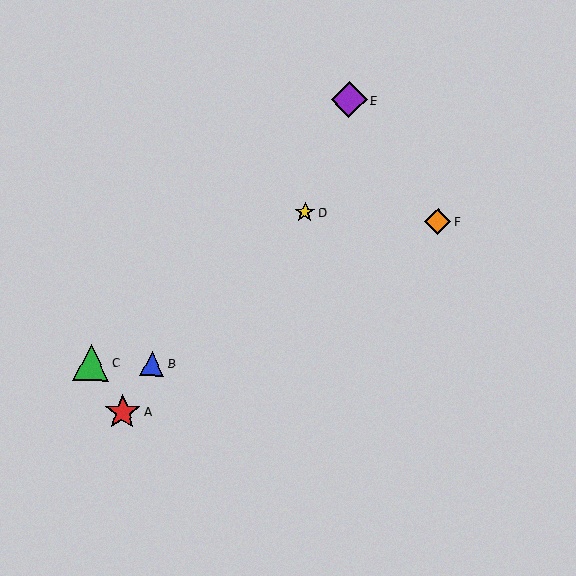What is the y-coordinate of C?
Object C is at y≈363.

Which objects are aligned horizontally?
Objects B, C are aligned horizontally.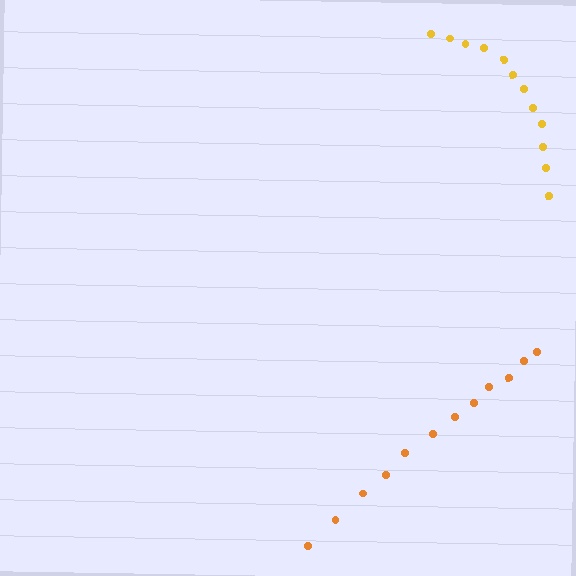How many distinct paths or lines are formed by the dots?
There are 2 distinct paths.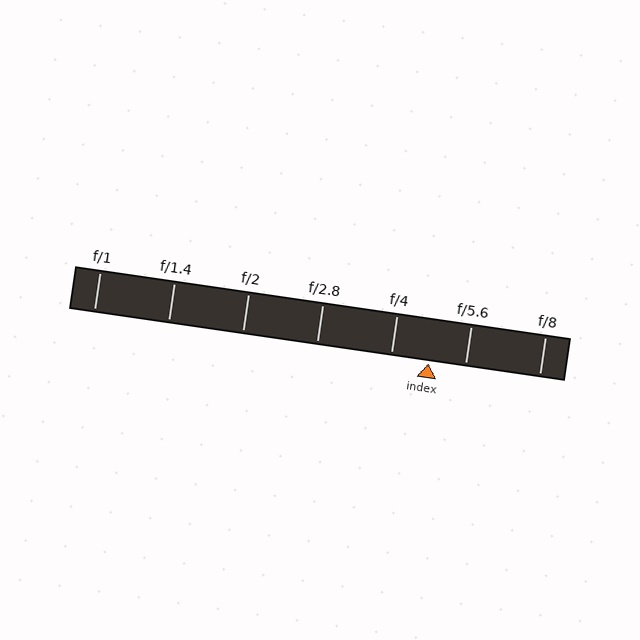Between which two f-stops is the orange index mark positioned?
The index mark is between f/4 and f/5.6.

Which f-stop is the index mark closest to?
The index mark is closest to f/5.6.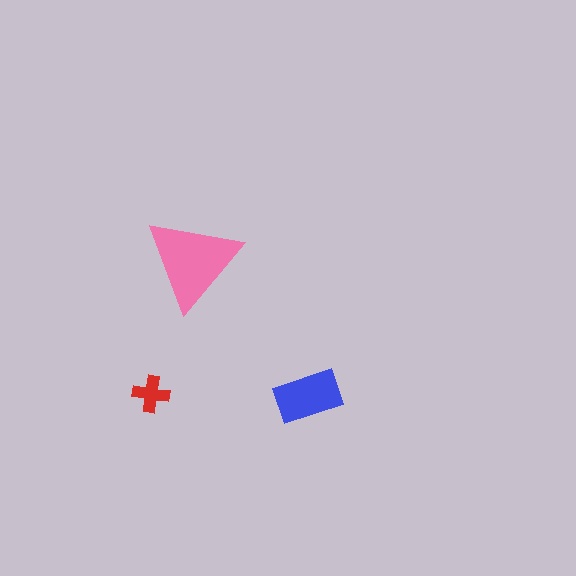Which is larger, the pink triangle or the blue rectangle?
The pink triangle.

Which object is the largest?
The pink triangle.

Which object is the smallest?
The red cross.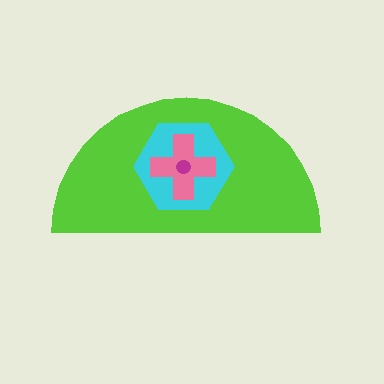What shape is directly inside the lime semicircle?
The cyan hexagon.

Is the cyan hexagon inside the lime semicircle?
Yes.